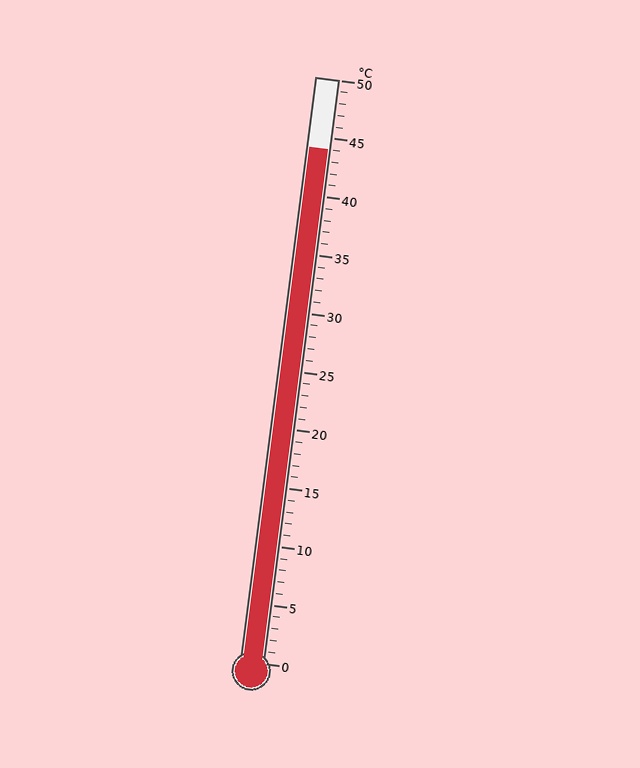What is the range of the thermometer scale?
The thermometer scale ranges from 0°C to 50°C.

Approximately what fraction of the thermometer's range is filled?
The thermometer is filled to approximately 90% of its range.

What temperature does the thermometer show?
The thermometer shows approximately 44°C.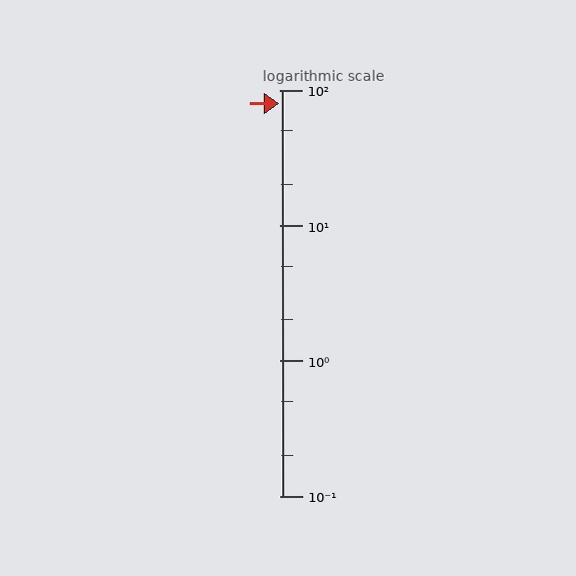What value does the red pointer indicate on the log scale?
The pointer indicates approximately 79.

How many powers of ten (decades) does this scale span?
The scale spans 3 decades, from 0.1 to 100.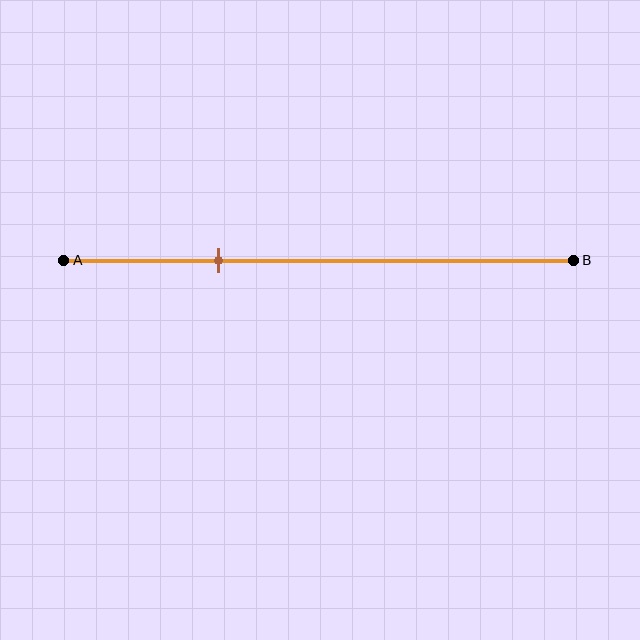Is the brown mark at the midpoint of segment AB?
No, the mark is at about 30% from A, not at the 50% midpoint.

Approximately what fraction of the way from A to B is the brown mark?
The brown mark is approximately 30% of the way from A to B.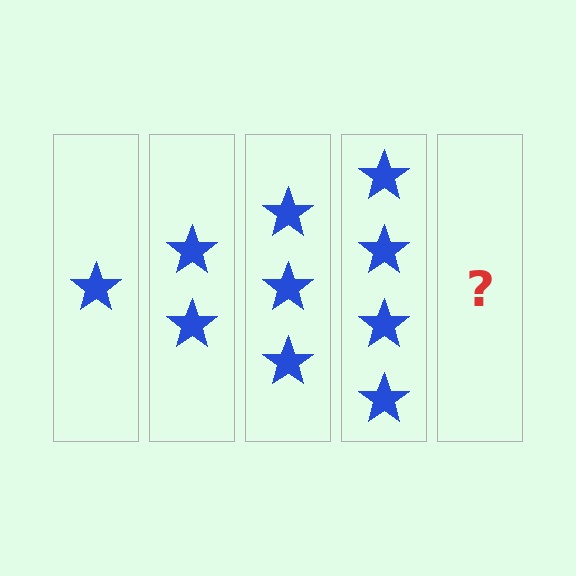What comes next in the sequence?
The next element should be 5 stars.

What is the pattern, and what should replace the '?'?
The pattern is that each step adds one more star. The '?' should be 5 stars.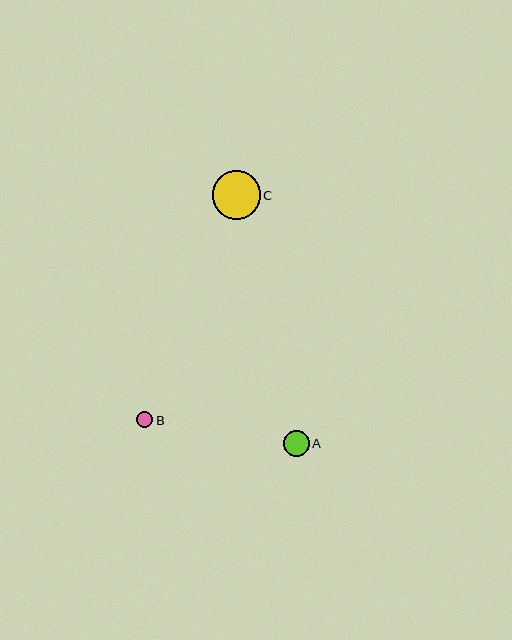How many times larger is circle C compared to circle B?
Circle C is approximately 3.1 times the size of circle B.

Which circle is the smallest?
Circle B is the smallest with a size of approximately 16 pixels.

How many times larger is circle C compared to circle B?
Circle C is approximately 3.1 times the size of circle B.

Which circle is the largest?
Circle C is the largest with a size of approximately 48 pixels.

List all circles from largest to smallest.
From largest to smallest: C, A, B.